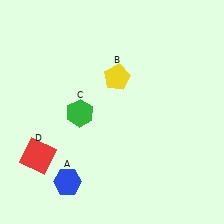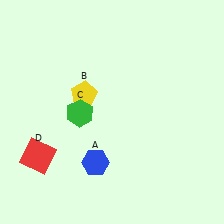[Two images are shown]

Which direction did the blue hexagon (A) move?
The blue hexagon (A) moved right.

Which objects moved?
The objects that moved are: the blue hexagon (A), the yellow pentagon (B).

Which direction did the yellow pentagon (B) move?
The yellow pentagon (B) moved left.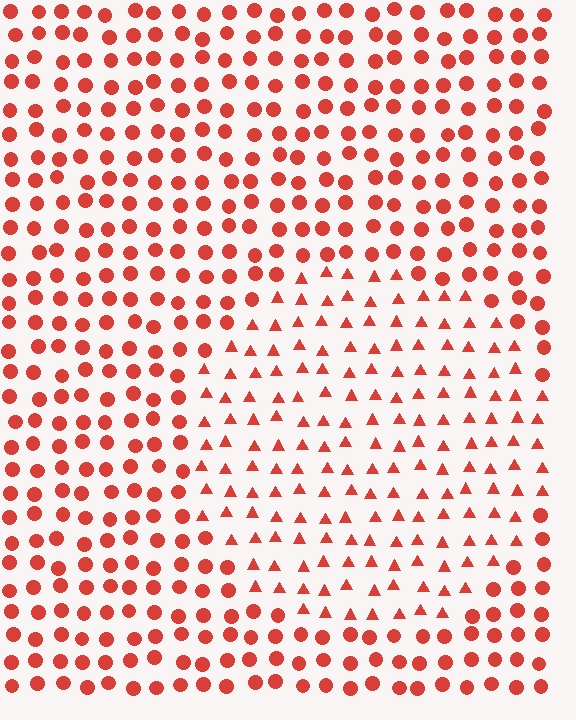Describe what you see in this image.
The image is filled with small red elements arranged in a uniform grid. A circle-shaped region contains triangles, while the surrounding area contains circles. The boundary is defined purely by the change in element shape.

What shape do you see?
I see a circle.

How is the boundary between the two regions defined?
The boundary is defined by a change in element shape: triangles inside vs. circles outside. All elements share the same color and spacing.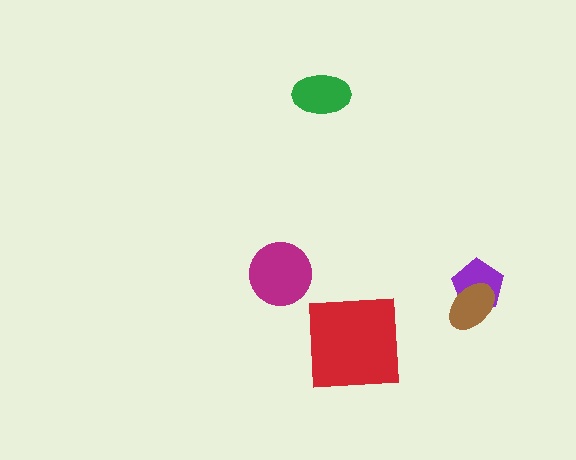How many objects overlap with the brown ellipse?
1 object overlaps with the brown ellipse.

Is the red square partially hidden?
No, no other shape covers it.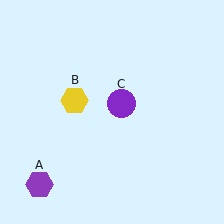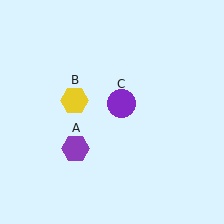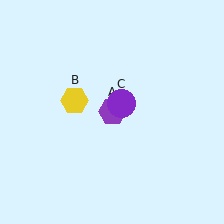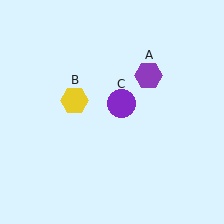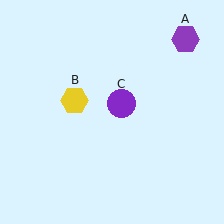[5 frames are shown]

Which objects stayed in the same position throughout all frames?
Yellow hexagon (object B) and purple circle (object C) remained stationary.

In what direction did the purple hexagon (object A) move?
The purple hexagon (object A) moved up and to the right.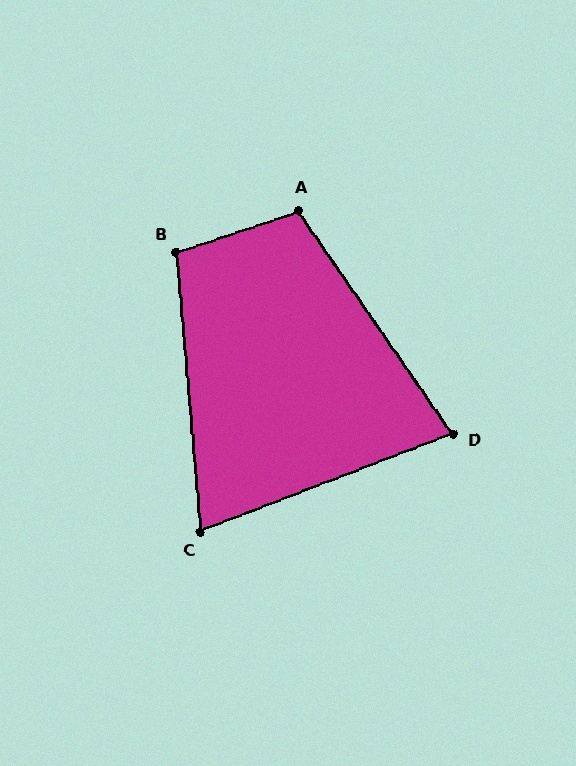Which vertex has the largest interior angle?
A, at approximately 106 degrees.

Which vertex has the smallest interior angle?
C, at approximately 74 degrees.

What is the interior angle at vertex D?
Approximately 77 degrees (acute).